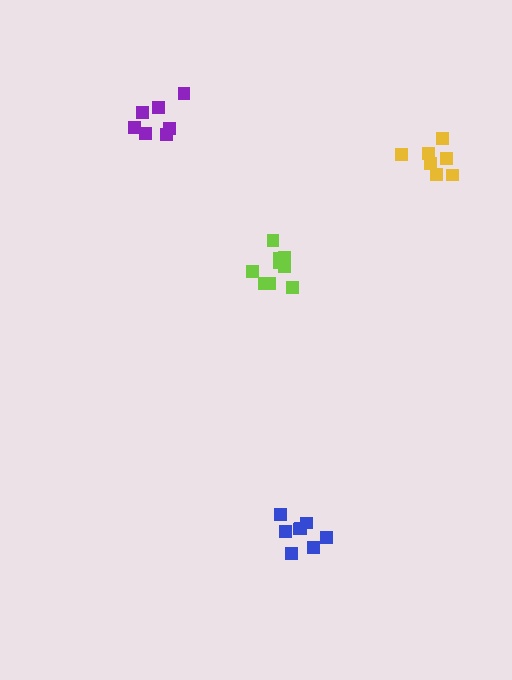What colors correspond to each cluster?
The clusters are colored: purple, blue, lime, yellow.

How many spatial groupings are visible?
There are 4 spatial groupings.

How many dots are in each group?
Group 1: 7 dots, Group 2: 8 dots, Group 3: 9 dots, Group 4: 7 dots (31 total).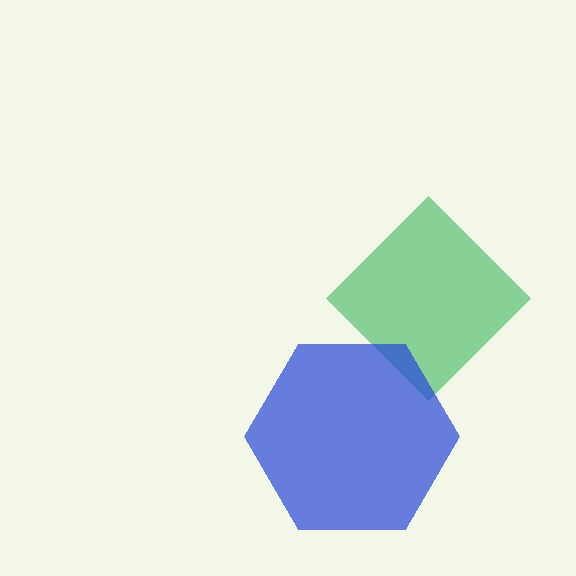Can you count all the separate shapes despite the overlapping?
Yes, there are 2 separate shapes.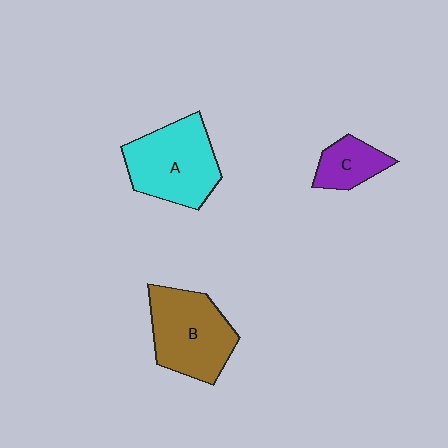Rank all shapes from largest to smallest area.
From largest to smallest: A (cyan), B (brown), C (purple).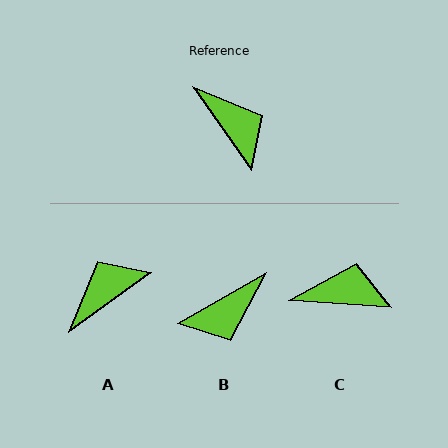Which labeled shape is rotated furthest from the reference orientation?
B, about 96 degrees away.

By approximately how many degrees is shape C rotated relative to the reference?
Approximately 51 degrees counter-clockwise.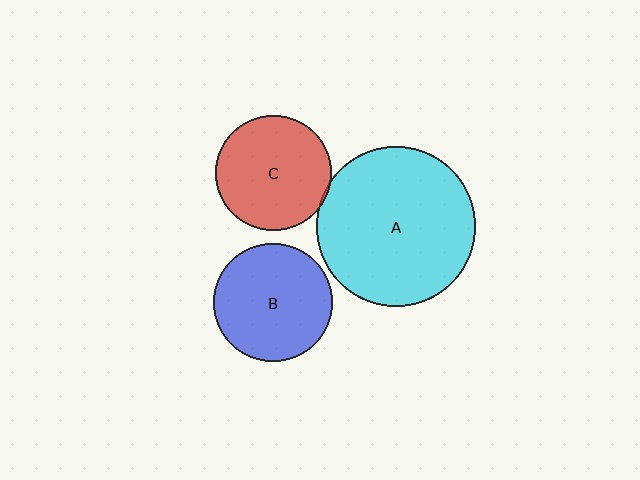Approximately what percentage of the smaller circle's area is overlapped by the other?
Approximately 5%.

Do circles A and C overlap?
Yes.